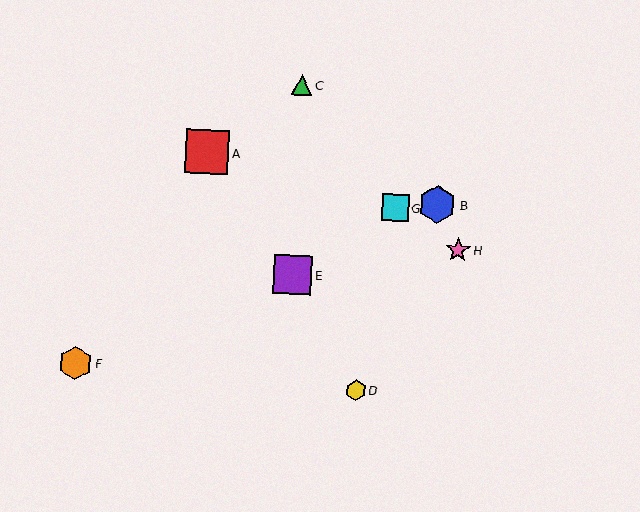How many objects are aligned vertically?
2 objects (C, E) are aligned vertically.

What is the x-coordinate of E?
Object E is at x≈293.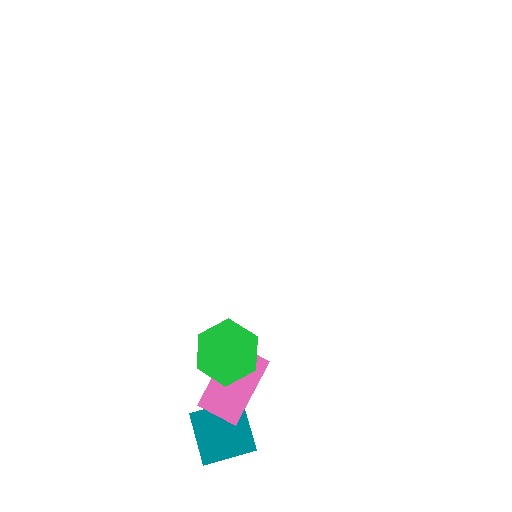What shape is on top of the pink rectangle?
The green hexagon is on top of the pink rectangle.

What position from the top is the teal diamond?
The teal diamond is 3rd from the top.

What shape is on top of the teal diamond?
The pink rectangle is on top of the teal diamond.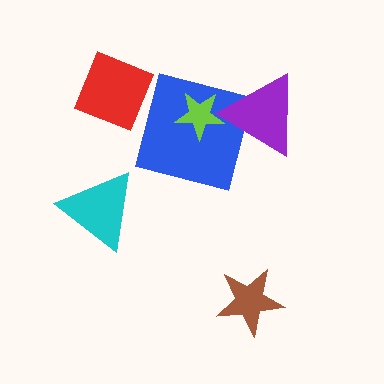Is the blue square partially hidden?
Yes, it is partially covered by another shape.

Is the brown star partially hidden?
No, no other shape covers it.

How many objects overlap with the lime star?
2 objects overlap with the lime star.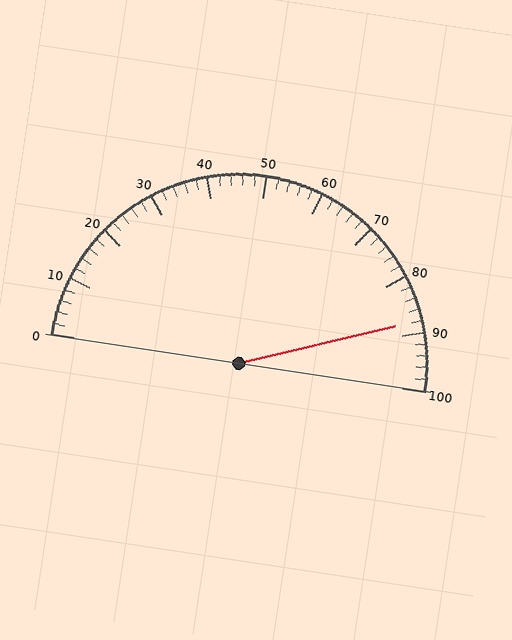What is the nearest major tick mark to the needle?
The nearest major tick mark is 90.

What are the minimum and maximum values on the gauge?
The gauge ranges from 0 to 100.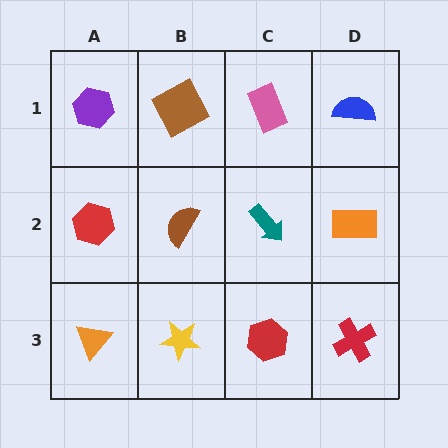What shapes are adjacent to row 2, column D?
A blue semicircle (row 1, column D), a red cross (row 3, column D), a teal arrow (row 2, column C).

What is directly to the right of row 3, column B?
A red hexagon.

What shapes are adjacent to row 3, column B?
A brown semicircle (row 2, column B), an orange triangle (row 3, column A), a red hexagon (row 3, column C).